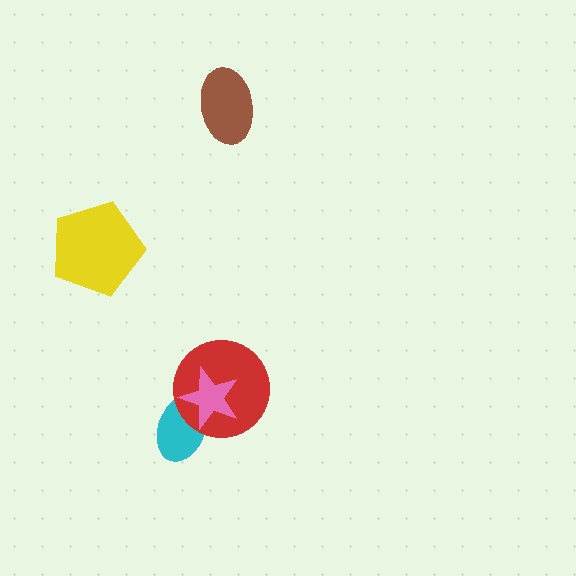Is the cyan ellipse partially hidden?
Yes, it is partially covered by another shape.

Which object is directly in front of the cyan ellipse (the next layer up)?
The red circle is directly in front of the cyan ellipse.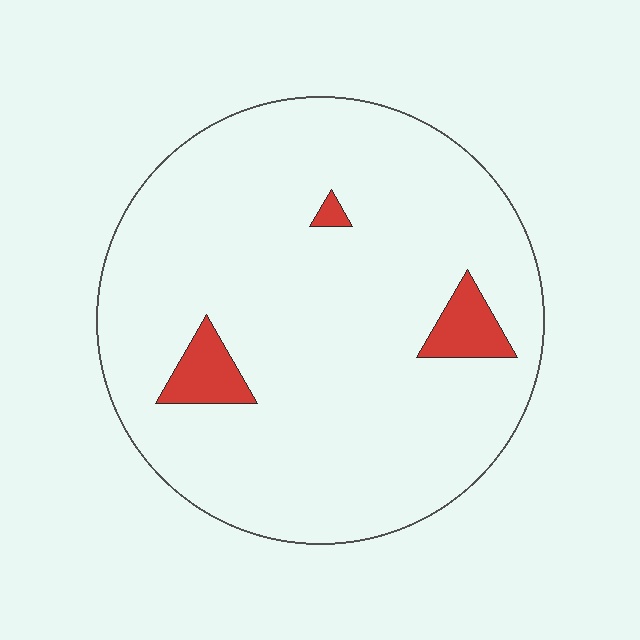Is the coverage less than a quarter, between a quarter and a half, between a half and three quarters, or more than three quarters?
Less than a quarter.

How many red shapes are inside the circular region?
3.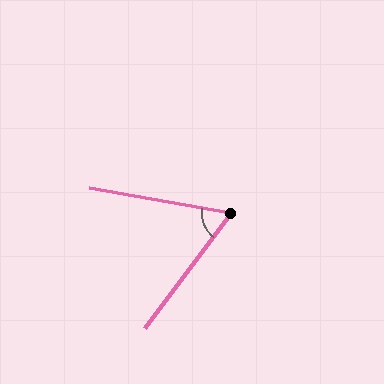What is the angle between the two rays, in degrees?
Approximately 63 degrees.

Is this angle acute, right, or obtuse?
It is acute.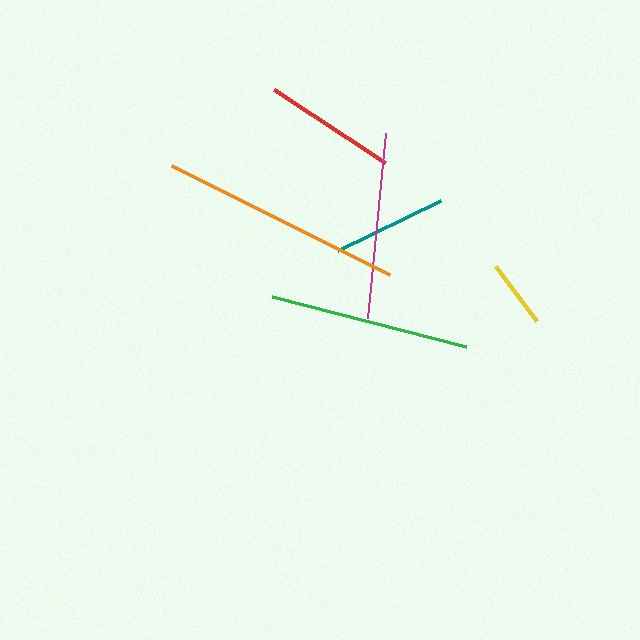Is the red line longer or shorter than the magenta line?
The magenta line is longer than the red line.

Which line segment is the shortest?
The yellow line is the shortest at approximately 69 pixels.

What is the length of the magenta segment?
The magenta segment is approximately 186 pixels long.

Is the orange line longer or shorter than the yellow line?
The orange line is longer than the yellow line.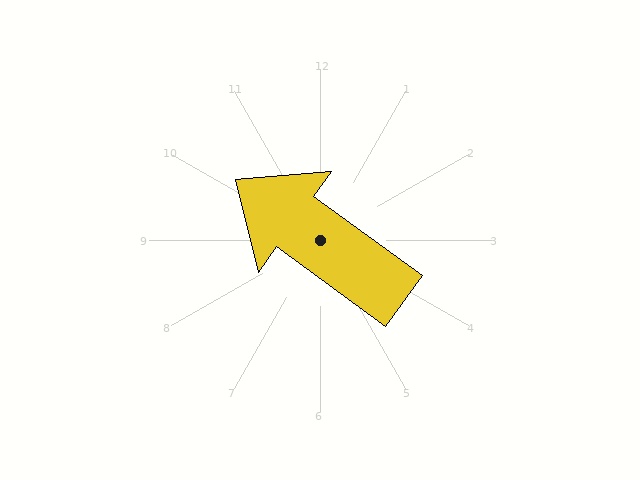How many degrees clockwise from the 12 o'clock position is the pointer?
Approximately 306 degrees.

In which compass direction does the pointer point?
Northwest.